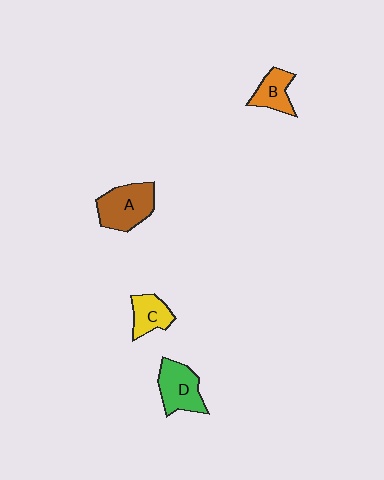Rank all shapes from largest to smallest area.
From largest to smallest: A (brown), D (green), C (yellow), B (orange).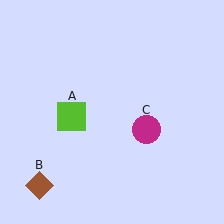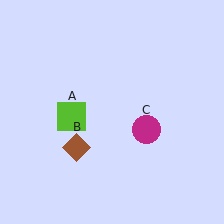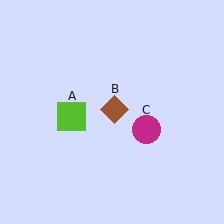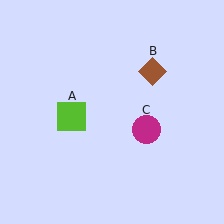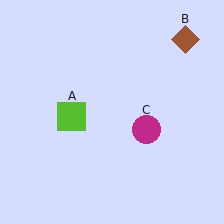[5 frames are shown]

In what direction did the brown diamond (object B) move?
The brown diamond (object B) moved up and to the right.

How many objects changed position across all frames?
1 object changed position: brown diamond (object B).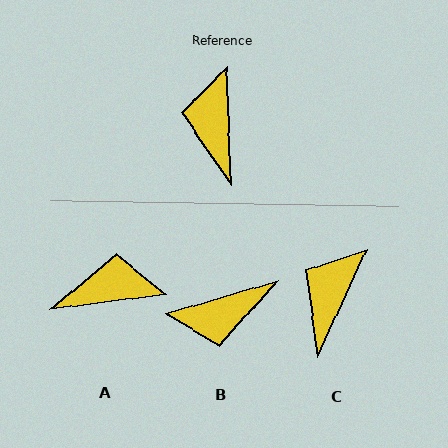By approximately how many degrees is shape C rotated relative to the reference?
Approximately 27 degrees clockwise.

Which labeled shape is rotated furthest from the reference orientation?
B, about 104 degrees away.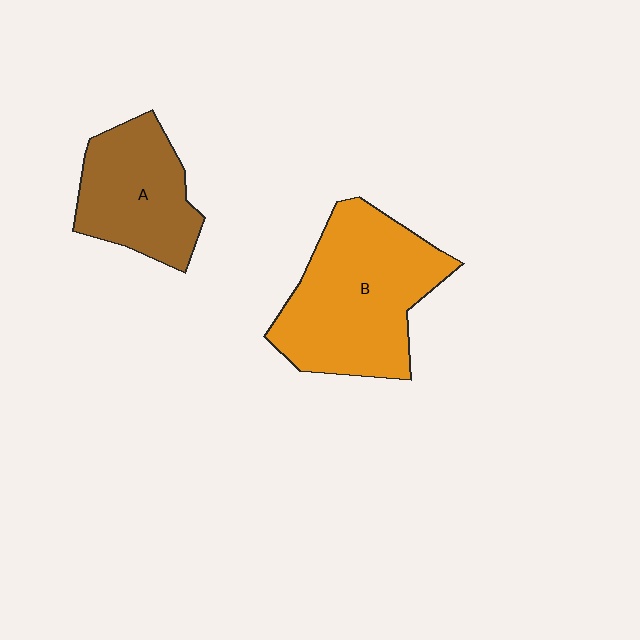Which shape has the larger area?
Shape B (orange).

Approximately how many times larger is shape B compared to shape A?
Approximately 1.5 times.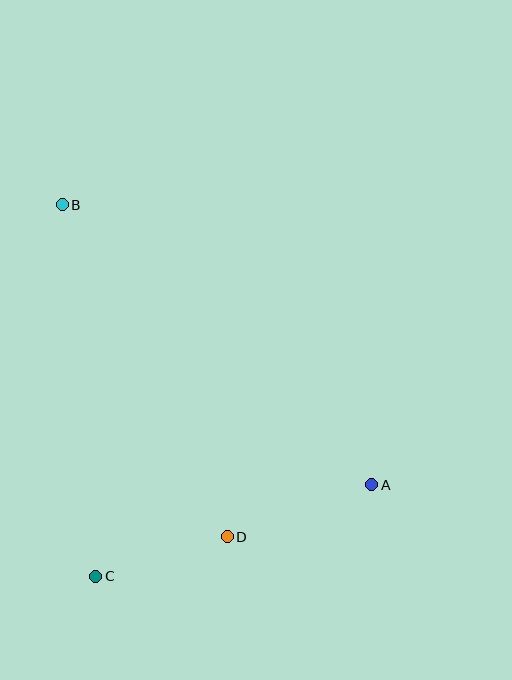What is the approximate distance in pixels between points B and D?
The distance between B and D is approximately 371 pixels.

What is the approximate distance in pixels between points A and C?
The distance between A and C is approximately 291 pixels.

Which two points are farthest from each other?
Points A and B are farthest from each other.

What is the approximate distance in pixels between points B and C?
The distance between B and C is approximately 373 pixels.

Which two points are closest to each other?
Points C and D are closest to each other.